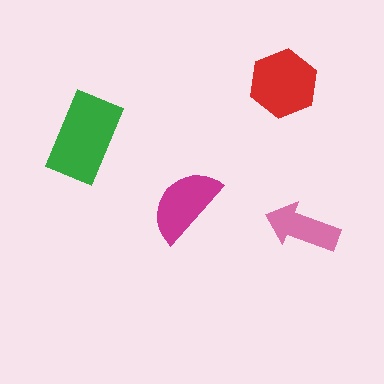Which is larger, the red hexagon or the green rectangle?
The green rectangle.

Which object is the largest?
The green rectangle.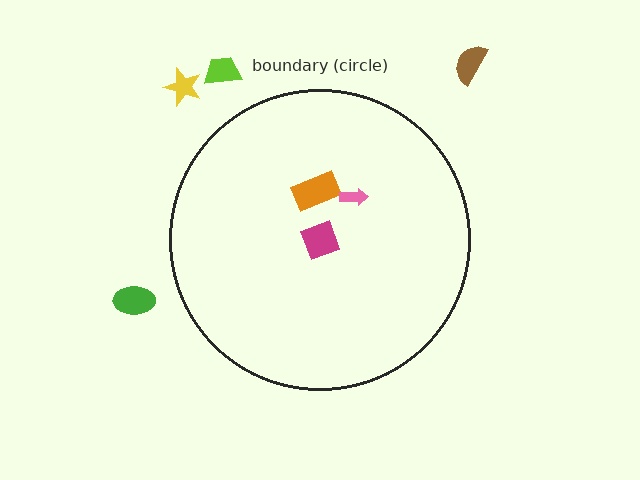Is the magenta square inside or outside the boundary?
Inside.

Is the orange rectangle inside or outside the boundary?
Inside.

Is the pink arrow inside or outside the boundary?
Inside.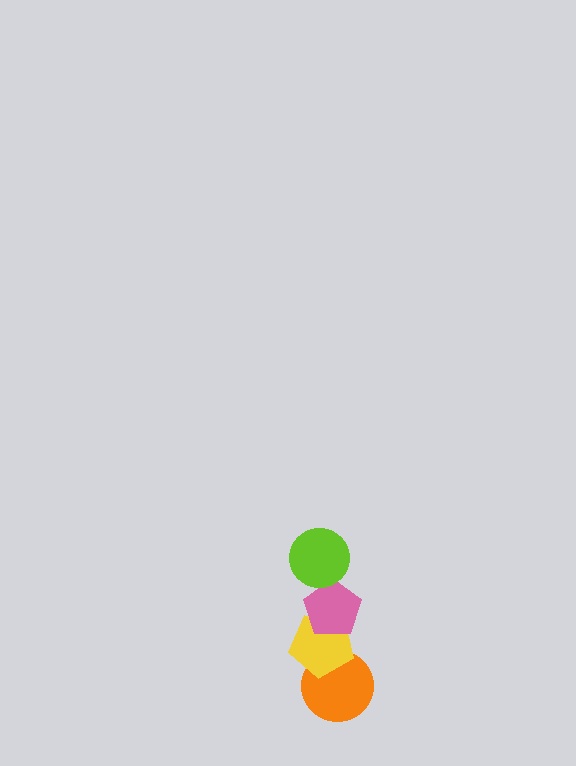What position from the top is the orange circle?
The orange circle is 4th from the top.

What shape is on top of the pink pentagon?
The lime circle is on top of the pink pentagon.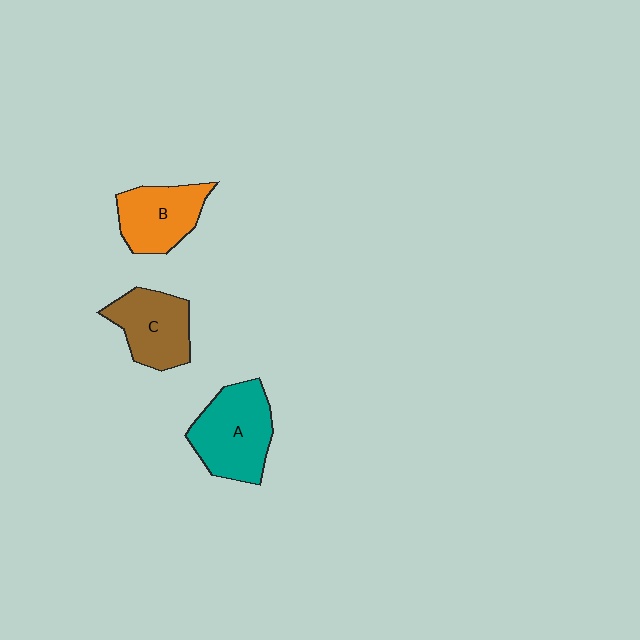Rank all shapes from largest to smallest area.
From largest to smallest: A (teal), C (brown), B (orange).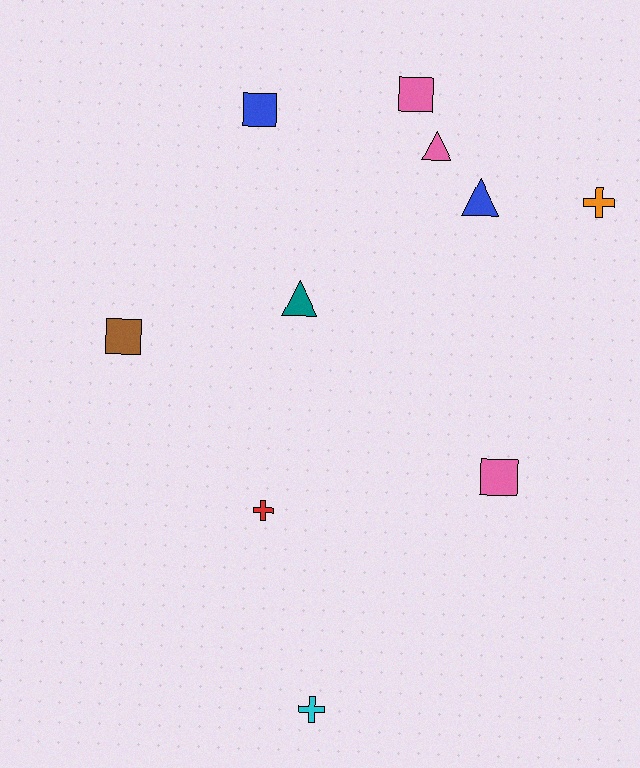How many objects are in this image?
There are 10 objects.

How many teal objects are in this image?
There is 1 teal object.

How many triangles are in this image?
There are 3 triangles.